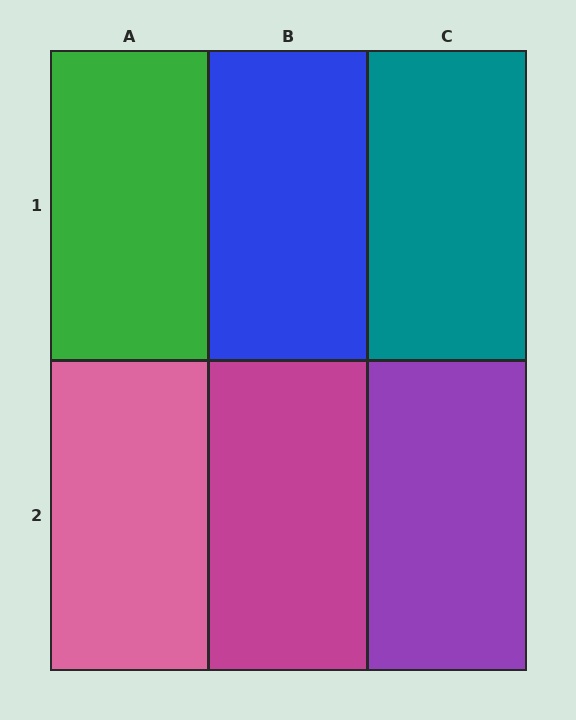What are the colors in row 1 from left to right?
Green, blue, teal.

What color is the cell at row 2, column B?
Magenta.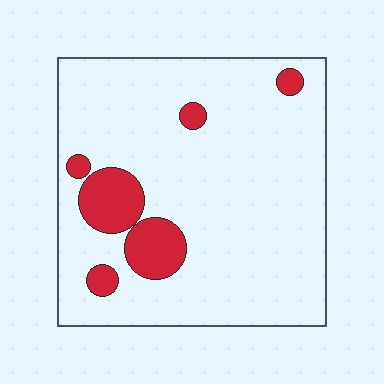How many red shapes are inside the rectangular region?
6.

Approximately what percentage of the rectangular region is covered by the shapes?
Approximately 15%.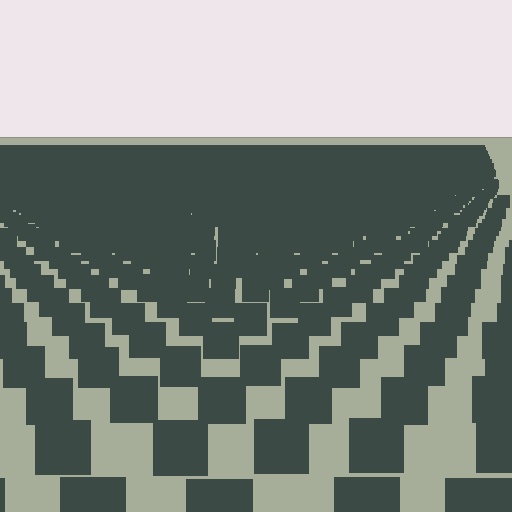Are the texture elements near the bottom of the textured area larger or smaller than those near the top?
Larger. Near the bottom, elements are closer to the viewer and appear at a bigger on-screen size.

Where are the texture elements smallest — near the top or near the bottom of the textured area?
Near the top.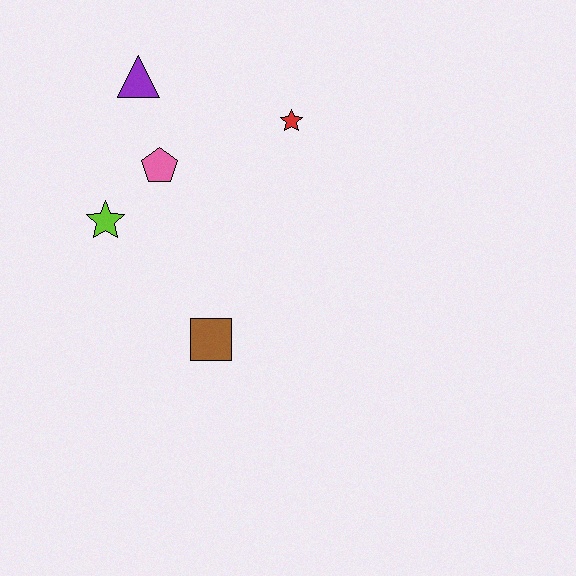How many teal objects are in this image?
There are no teal objects.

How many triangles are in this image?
There is 1 triangle.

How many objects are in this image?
There are 5 objects.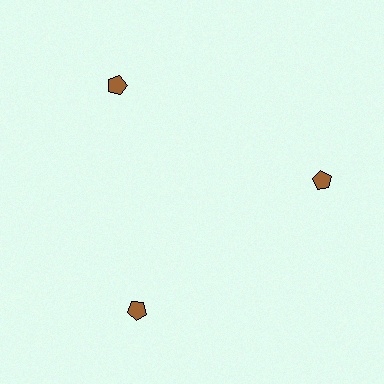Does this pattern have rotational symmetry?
Yes, this pattern has 3-fold rotational symmetry. It looks the same after rotating 120 degrees around the center.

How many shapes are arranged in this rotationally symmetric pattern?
There are 3 shapes, arranged in 3 groups of 1.